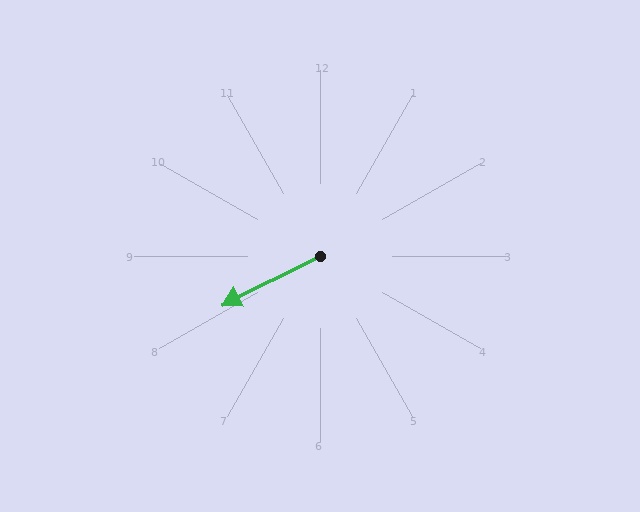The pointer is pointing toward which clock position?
Roughly 8 o'clock.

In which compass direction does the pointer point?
Southwest.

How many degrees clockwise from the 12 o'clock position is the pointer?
Approximately 244 degrees.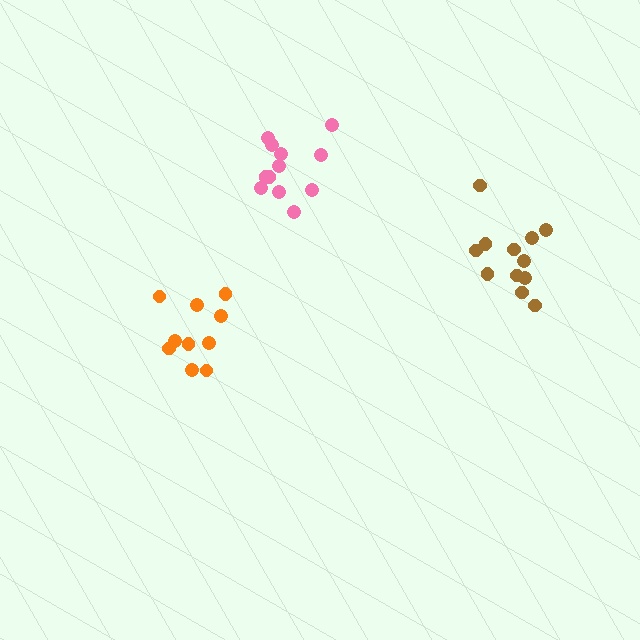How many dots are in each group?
Group 1: 10 dots, Group 2: 12 dots, Group 3: 12 dots (34 total).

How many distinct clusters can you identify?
There are 3 distinct clusters.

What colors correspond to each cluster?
The clusters are colored: orange, brown, pink.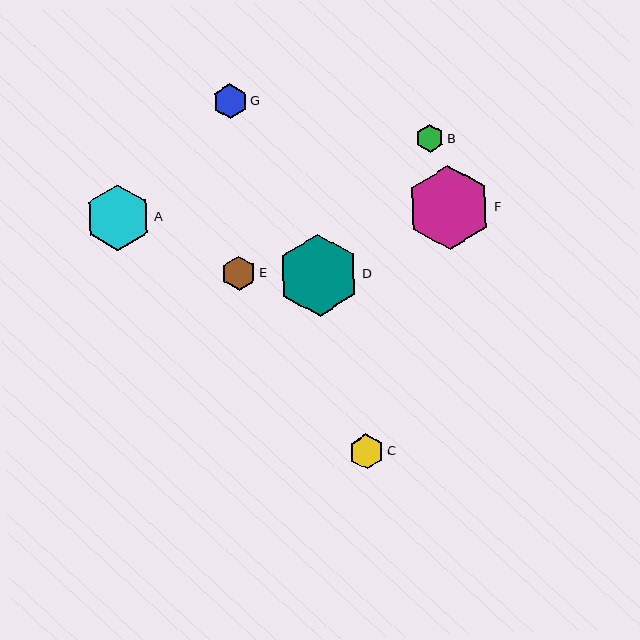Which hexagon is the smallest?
Hexagon B is the smallest with a size of approximately 28 pixels.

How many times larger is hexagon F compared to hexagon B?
Hexagon F is approximately 3.0 times the size of hexagon B.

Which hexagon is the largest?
Hexagon F is the largest with a size of approximately 84 pixels.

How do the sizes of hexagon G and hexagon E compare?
Hexagon G and hexagon E are approximately the same size.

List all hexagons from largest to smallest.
From largest to smallest: F, D, A, C, G, E, B.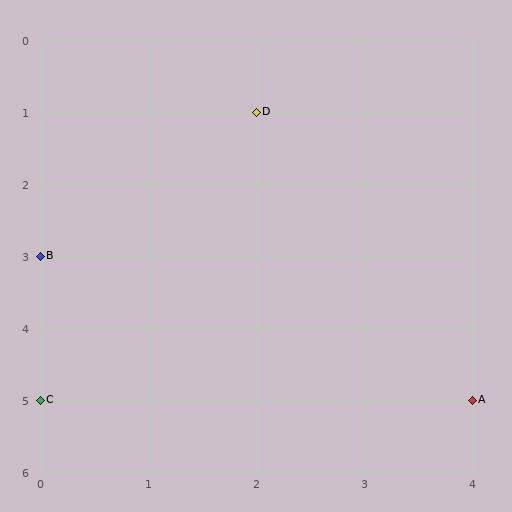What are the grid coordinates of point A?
Point A is at grid coordinates (4, 5).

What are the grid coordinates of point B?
Point B is at grid coordinates (0, 3).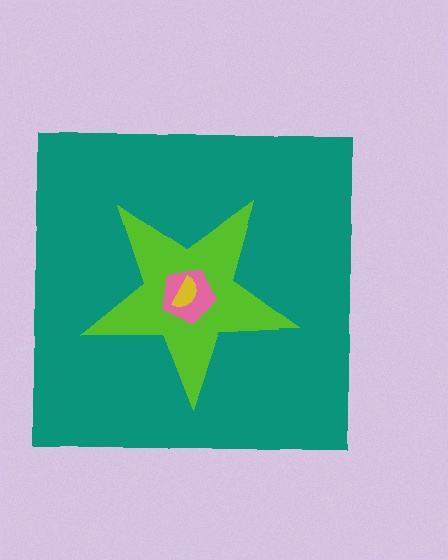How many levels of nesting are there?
4.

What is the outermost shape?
The teal square.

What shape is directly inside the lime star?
The pink pentagon.